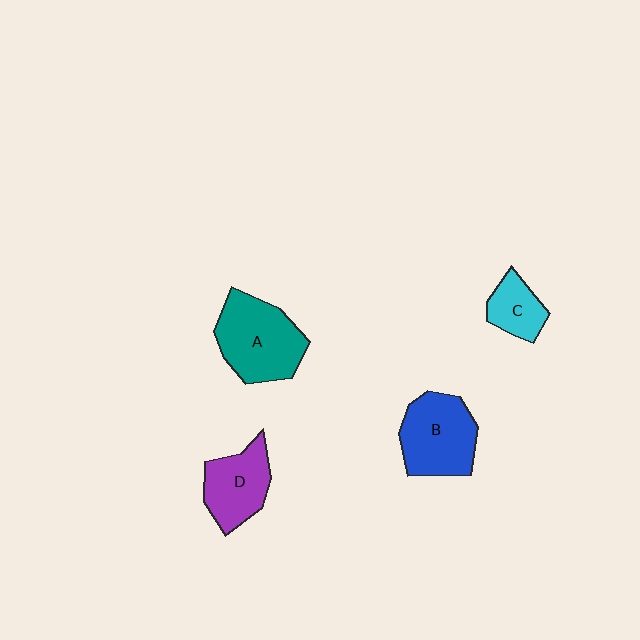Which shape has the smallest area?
Shape C (cyan).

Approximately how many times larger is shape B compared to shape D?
Approximately 1.2 times.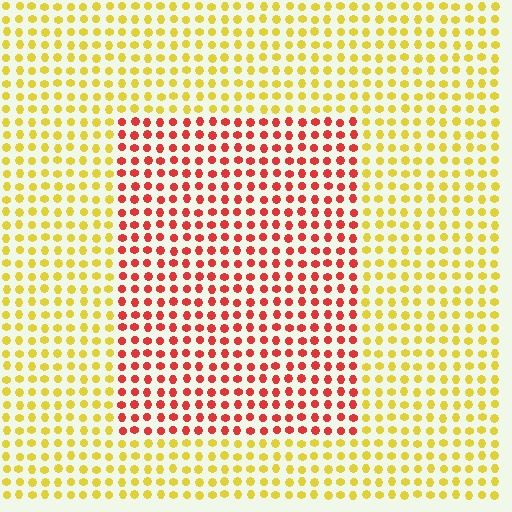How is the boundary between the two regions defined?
The boundary is defined purely by a slight shift in hue (about 56 degrees). Spacing, size, and orientation are identical on both sides.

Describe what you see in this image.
The image is filled with small yellow elements in a uniform arrangement. A rectangle-shaped region is visible where the elements are tinted to a slightly different hue, forming a subtle color boundary.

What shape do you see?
I see a rectangle.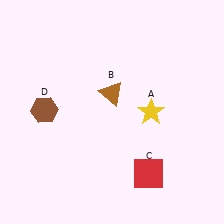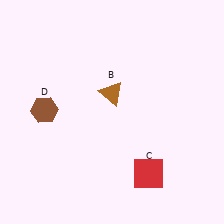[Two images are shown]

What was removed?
The yellow star (A) was removed in Image 2.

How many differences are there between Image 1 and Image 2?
There is 1 difference between the two images.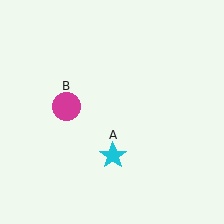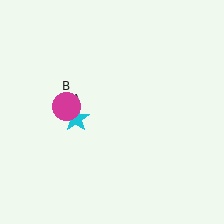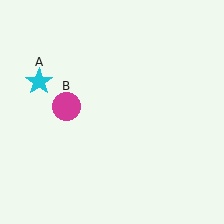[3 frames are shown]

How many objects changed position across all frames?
1 object changed position: cyan star (object A).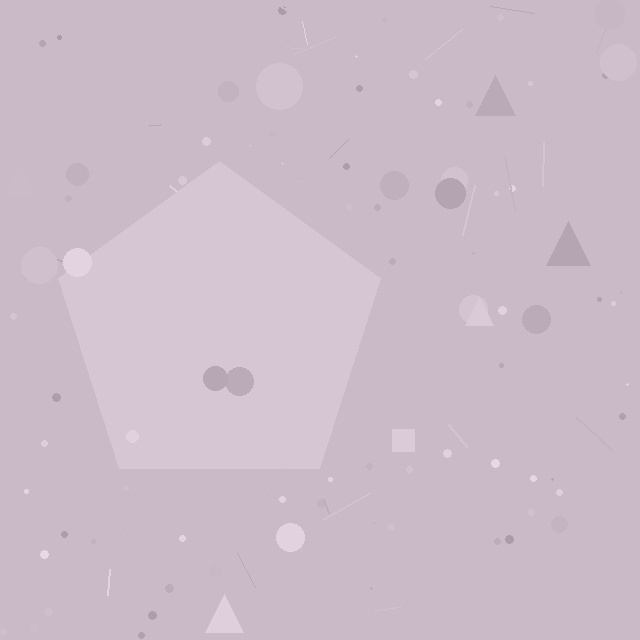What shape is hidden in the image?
A pentagon is hidden in the image.